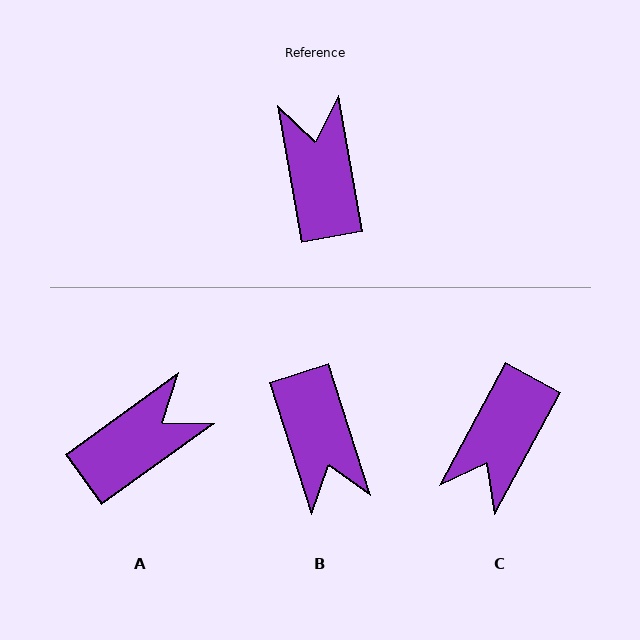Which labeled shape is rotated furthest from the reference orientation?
B, about 172 degrees away.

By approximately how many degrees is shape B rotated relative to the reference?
Approximately 172 degrees clockwise.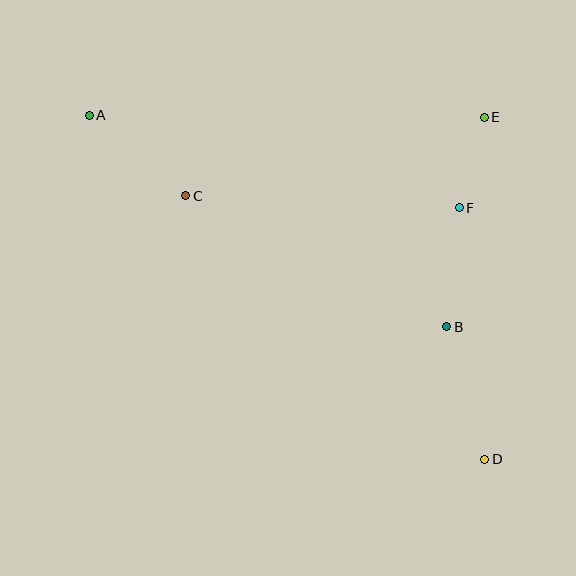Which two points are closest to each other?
Points E and F are closest to each other.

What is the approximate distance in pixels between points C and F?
The distance between C and F is approximately 274 pixels.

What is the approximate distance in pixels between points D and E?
The distance between D and E is approximately 342 pixels.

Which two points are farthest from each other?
Points A and D are farthest from each other.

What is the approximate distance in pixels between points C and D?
The distance between C and D is approximately 399 pixels.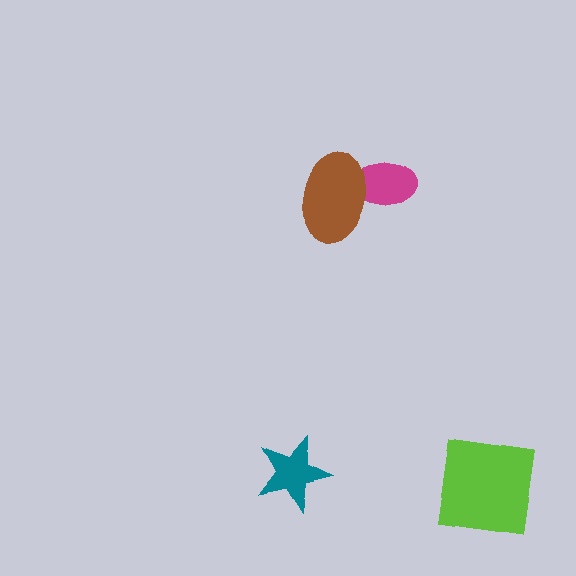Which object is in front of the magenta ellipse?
The brown ellipse is in front of the magenta ellipse.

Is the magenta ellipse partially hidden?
Yes, it is partially covered by another shape.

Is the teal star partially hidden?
No, no other shape covers it.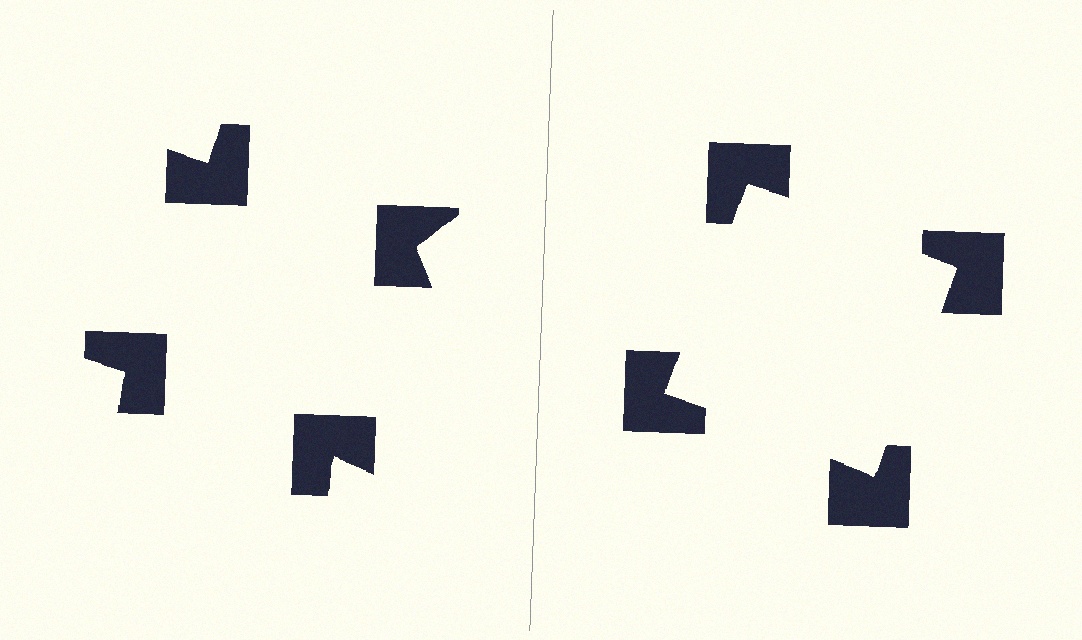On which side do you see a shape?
An illusory square appears on the right side. On the left side the wedge cuts are rotated, so no coherent shape forms.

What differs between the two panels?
The notched squares are positioned identically on both sides; only the wedge orientations differ. On the right they align to a square; on the left they are misaligned.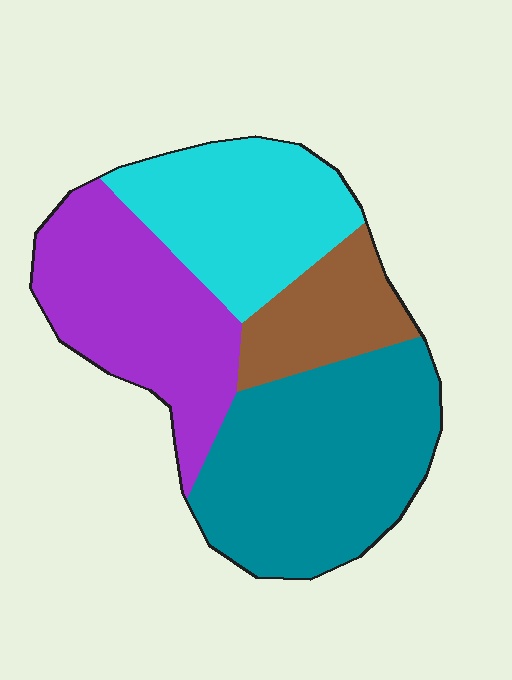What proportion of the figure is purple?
Purple takes up between a sixth and a third of the figure.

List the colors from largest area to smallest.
From largest to smallest: teal, purple, cyan, brown.